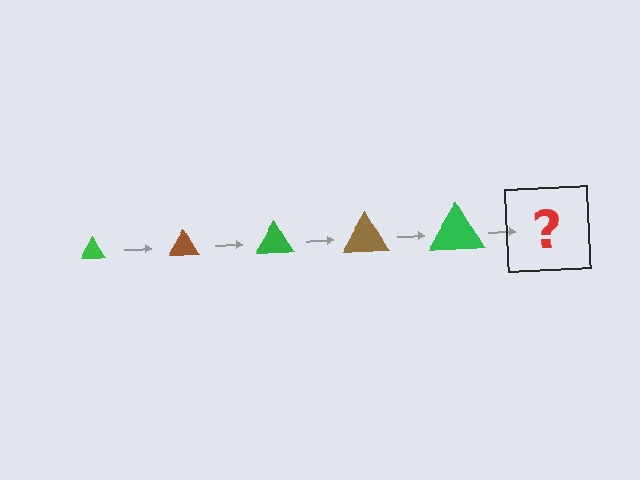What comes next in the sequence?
The next element should be a brown triangle, larger than the previous one.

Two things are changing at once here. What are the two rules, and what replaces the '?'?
The two rules are that the triangle grows larger each step and the color cycles through green and brown. The '?' should be a brown triangle, larger than the previous one.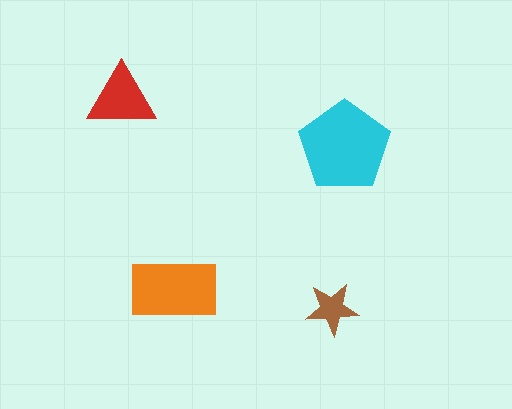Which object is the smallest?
The brown star.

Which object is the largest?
The cyan pentagon.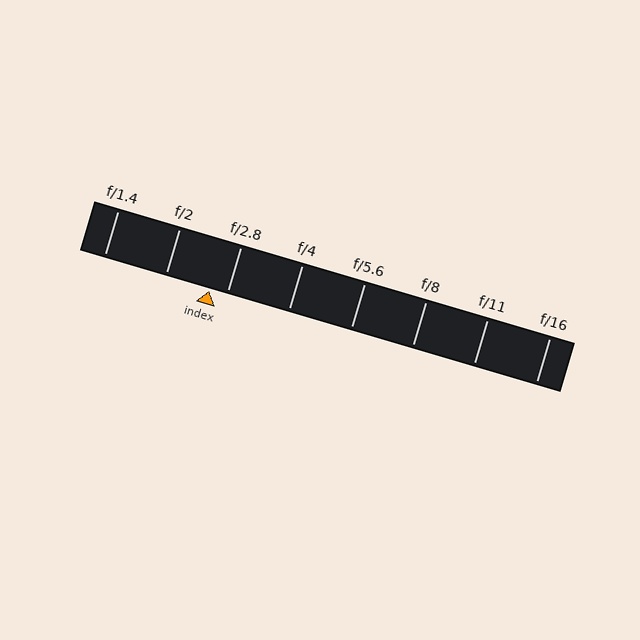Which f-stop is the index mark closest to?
The index mark is closest to f/2.8.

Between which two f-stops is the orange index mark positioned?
The index mark is between f/2 and f/2.8.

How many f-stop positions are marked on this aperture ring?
There are 8 f-stop positions marked.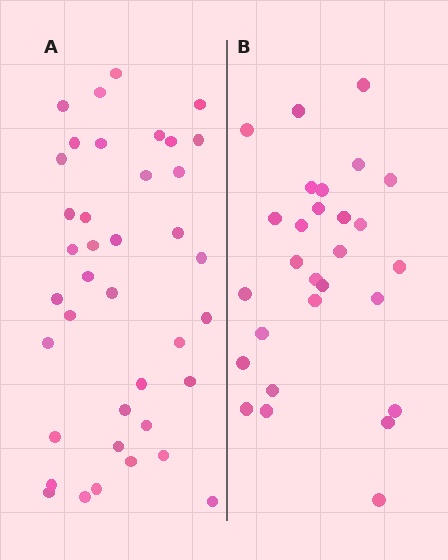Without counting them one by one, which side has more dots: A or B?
Region A (the left region) has more dots.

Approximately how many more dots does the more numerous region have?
Region A has roughly 12 or so more dots than region B.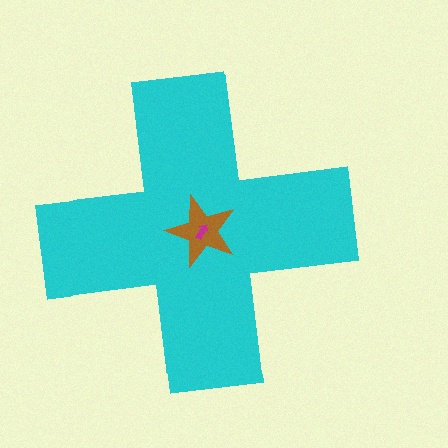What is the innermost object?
The magenta arrow.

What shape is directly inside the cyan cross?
The brown star.